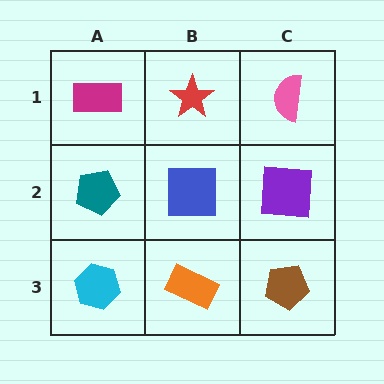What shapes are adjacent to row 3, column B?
A blue square (row 2, column B), a cyan hexagon (row 3, column A), a brown pentagon (row 3, column C).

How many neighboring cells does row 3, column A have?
2.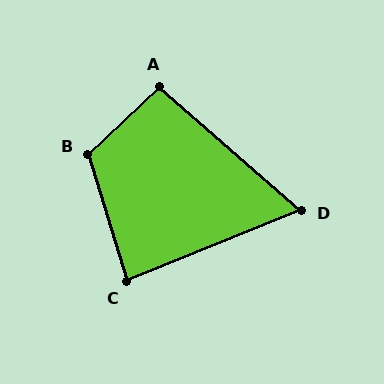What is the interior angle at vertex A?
Approximately 95 degrees (obtuse).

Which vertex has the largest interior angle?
B, at approximately 117 degrees.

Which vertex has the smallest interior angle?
D, at approximately 63 degrees.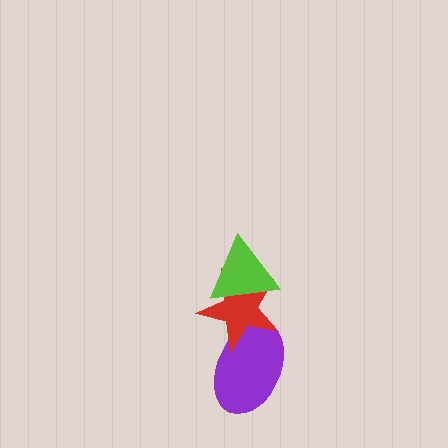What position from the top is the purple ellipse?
The purple ellipse is 3rd from the top.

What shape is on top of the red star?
The lime triangle is on top of the red star.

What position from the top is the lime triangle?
The lime triangle is 1st from the top.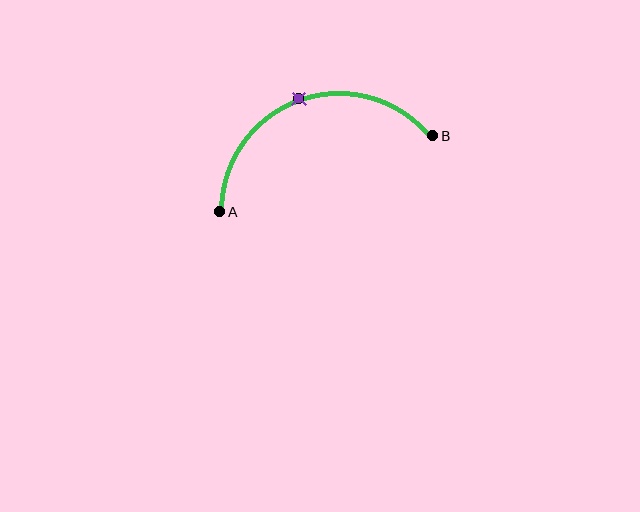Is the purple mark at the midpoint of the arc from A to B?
Yes. The purple mark lies on the arc at equal arc-length from both A and B — it is the arc midpoint.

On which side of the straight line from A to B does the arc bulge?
The arc bulges above the straight line connecting A and B.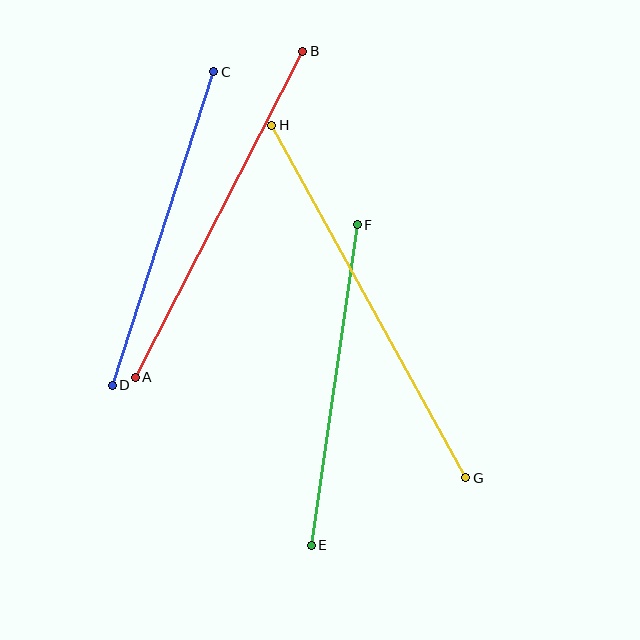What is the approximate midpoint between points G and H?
The midpoint is at approximately (369, 302) pixels.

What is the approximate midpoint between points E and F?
The midpoint is at approximately (334, 385) pixels.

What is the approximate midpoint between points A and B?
The midpoint is at approximately (219, 214) pixels.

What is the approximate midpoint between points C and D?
The midpoint is at approximately (163, 228) pixels.